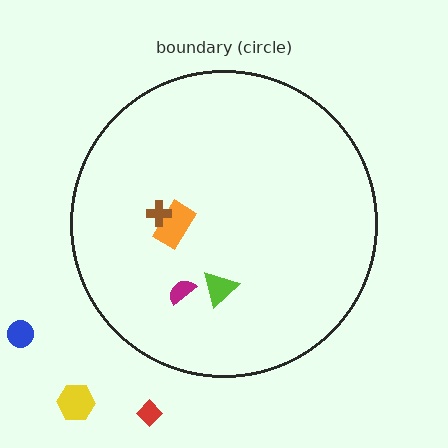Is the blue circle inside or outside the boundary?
Outside.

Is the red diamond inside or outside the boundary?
Outside.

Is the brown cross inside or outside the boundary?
Inside.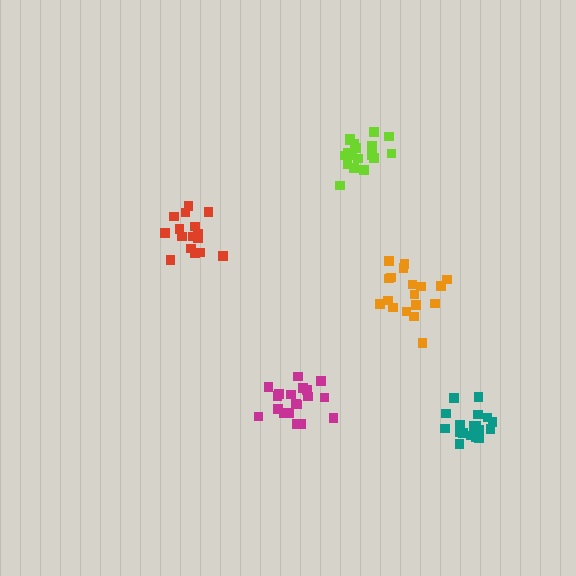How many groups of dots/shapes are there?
There are 5 groups.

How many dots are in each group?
Group 1: 16 dots, Group 2: 19 dots, Group 3: 19 dots, Group 4: 18 dots, Group 5: 19 dots (91 total).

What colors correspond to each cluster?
The clusters are colored: red, lime, magenta, orange, teal.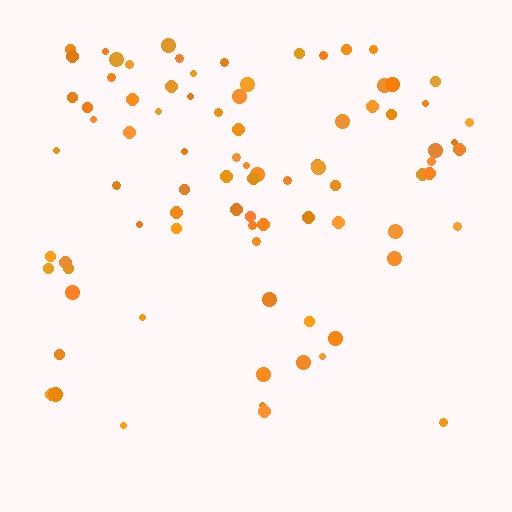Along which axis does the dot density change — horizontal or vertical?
Vertical.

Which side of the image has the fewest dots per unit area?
The bottom.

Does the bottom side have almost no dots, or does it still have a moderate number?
Still a moderate number, just noticeably fewer than the top.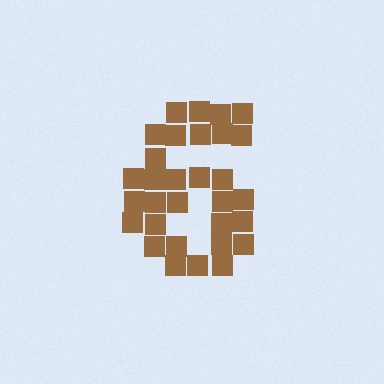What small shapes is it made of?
It is made of small squares.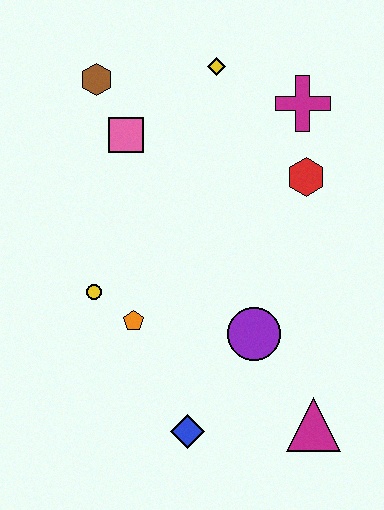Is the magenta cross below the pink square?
No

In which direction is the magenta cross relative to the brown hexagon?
The magenta cross is to the right of the brown hexagon.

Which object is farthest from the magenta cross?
The blue diamond is farthest from the magenta cross.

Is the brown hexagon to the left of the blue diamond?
Yes